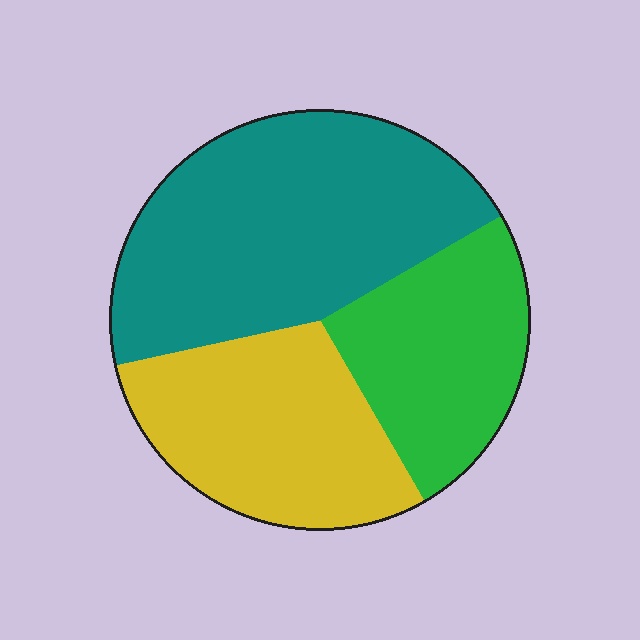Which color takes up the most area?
Teal, at roughly 45%.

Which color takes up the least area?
Green, at roughly 25%.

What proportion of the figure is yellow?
Yellow covers 30% of the figure.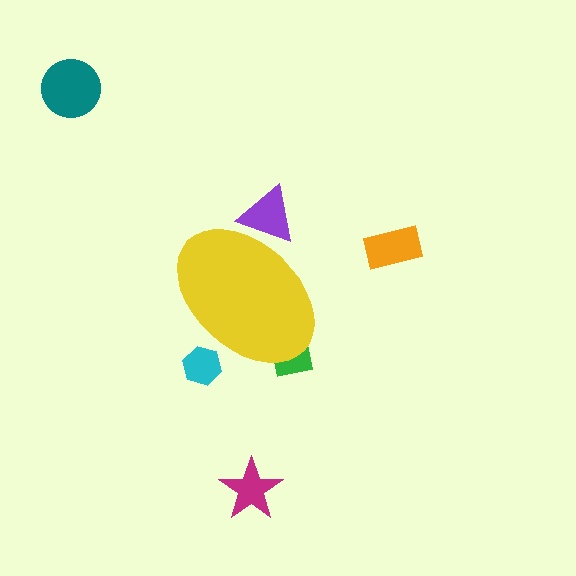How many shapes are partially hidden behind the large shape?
3 shapes are partially hidden.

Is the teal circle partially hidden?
No, the teal circle is fully visible.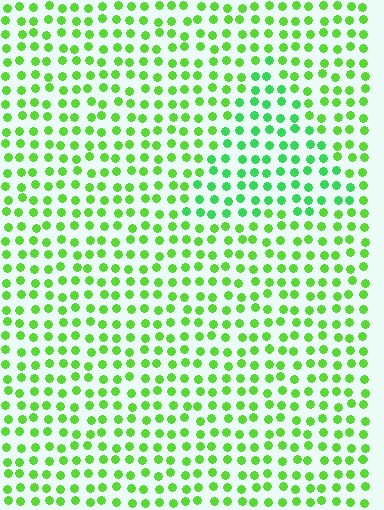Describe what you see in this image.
The image is filled with small lime elements in a uniform arrangement. A triangle-shaped region is visible where the elements are tinted to a slightly different hue, forming a subtle color boundary.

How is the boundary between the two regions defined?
The boundary is defined purely by a slight shift in hue (about 27 degrees). Spacing, size, and orientation are identical on both sides.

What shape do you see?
I see a triangle.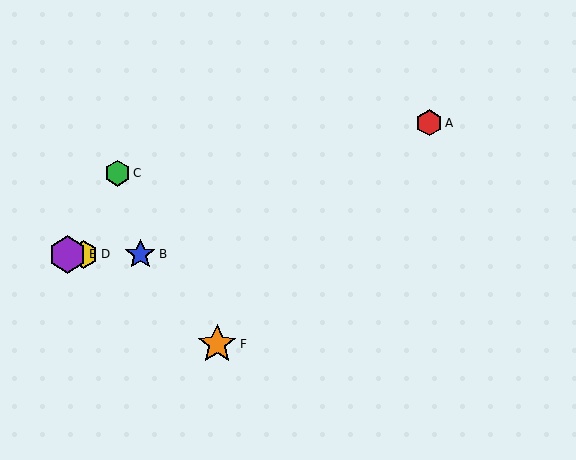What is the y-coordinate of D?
Object D is at y≈254.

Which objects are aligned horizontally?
Objects B, D, E are aligned horizontally.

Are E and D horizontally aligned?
Yes, both are at y≈254.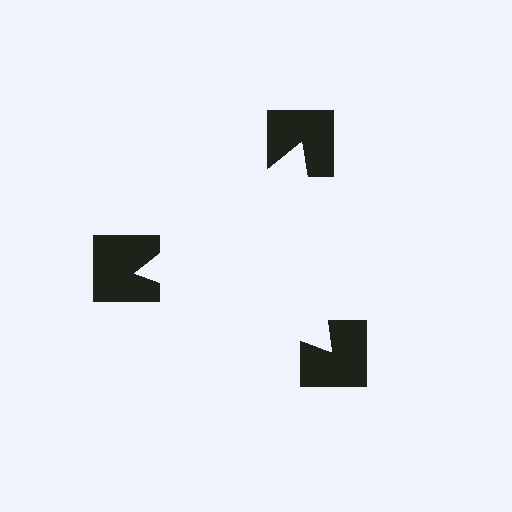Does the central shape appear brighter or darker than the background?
It typically appears slightly brighter than the background, even though no actual brightness change is drawn.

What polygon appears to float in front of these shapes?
An illusory triangle — its edges are inferred from the aligned wedge cuts in the notched squares, not physically drawn.